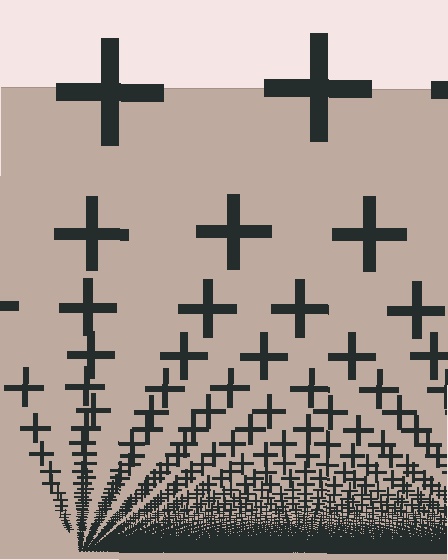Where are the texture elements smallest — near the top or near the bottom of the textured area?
Near the bottom.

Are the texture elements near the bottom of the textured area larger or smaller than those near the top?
Smaller. The gradient is inverted — elements near the bottom are smaller and denser.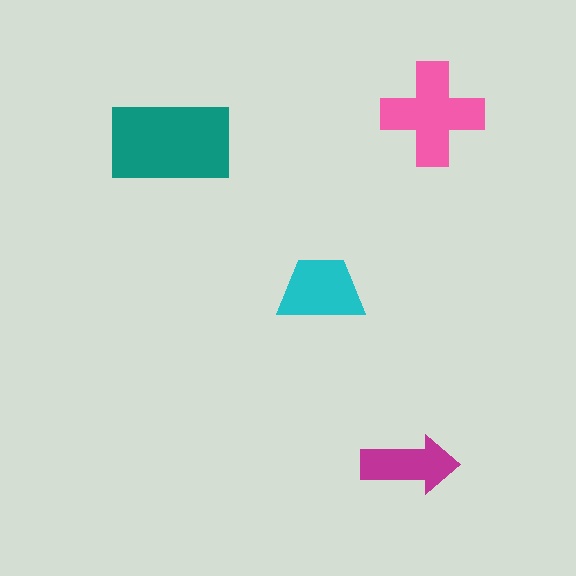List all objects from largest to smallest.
The teal rectangle, the pink cross, the cyan trapezoid, the magenta arrow.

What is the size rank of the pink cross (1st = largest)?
2nd.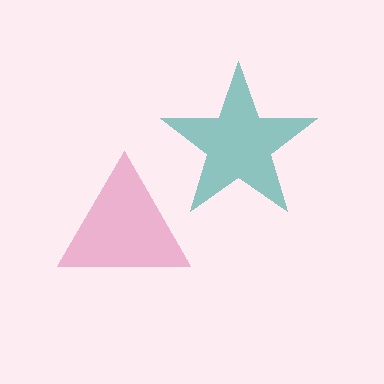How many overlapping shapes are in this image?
There are 2 overlapping shapes in the image.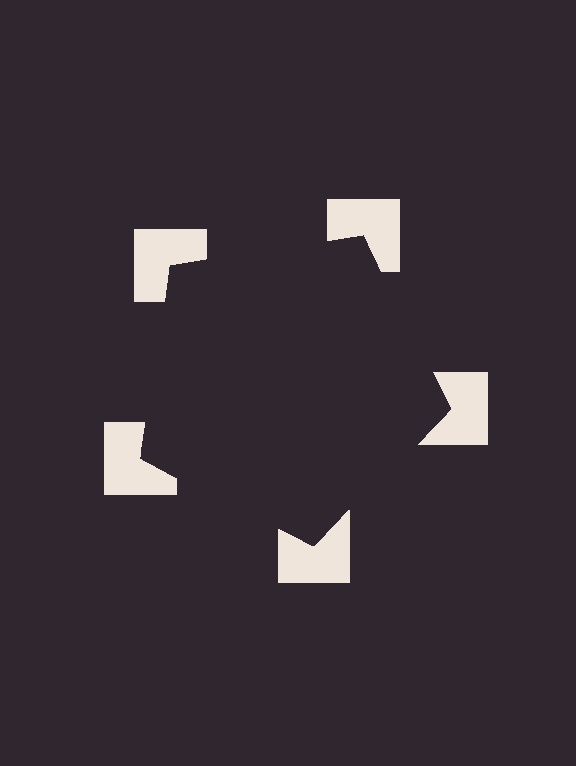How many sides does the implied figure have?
5 sides.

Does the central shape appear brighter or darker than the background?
It typically appears slightly darker than the background, even though no actual brightness change is drawn.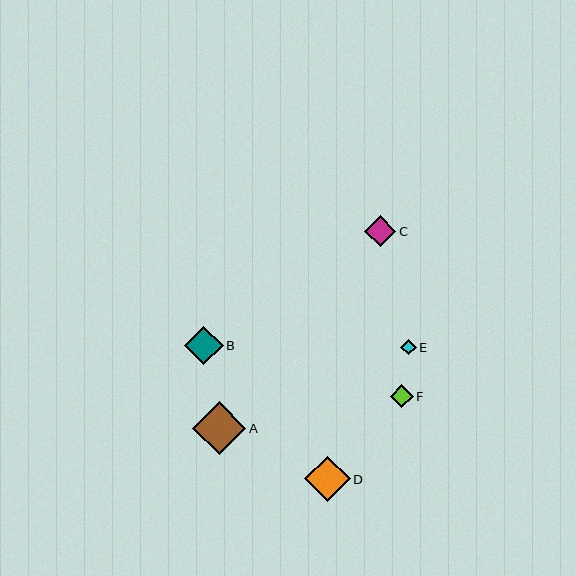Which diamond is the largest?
Diamond A is the largest with a size of approximately 53 pixels.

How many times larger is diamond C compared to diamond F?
Diamond C is approximately 1.4 times the size of diamond F.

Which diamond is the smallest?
Diamond E is the smallest with a size of approximately 15 pixels.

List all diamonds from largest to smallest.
From largest to smallest: A, D, B, C, F, E.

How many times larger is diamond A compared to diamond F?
Diamond A is approximately 2.3 times the size of diamond F.